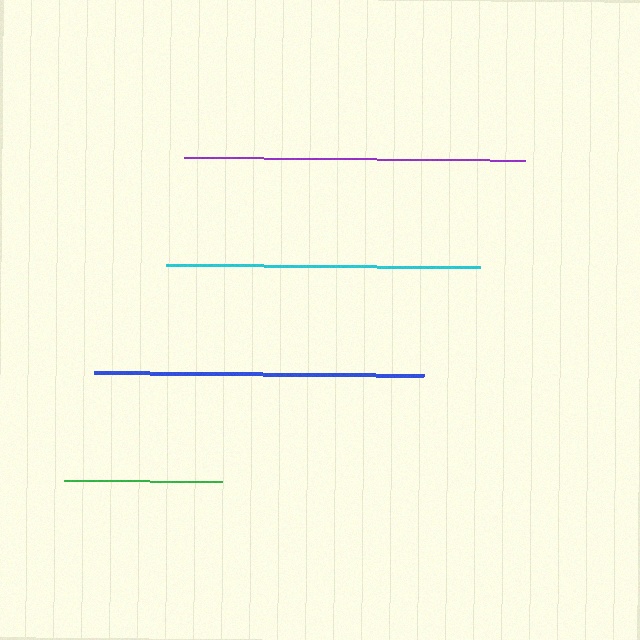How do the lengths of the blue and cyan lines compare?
The blue and cyan lines are approximately the same length.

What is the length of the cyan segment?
The cyan segment is approximately 314 pixels long.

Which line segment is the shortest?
The green line is the shortest at approximately 158 pixels.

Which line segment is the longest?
The purple line is the longest at approximately 340 pixels.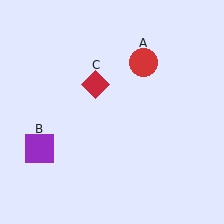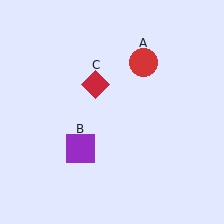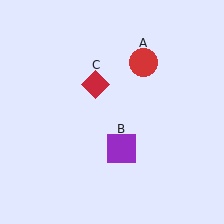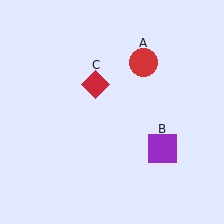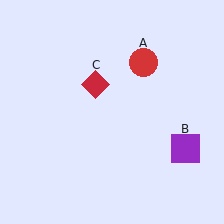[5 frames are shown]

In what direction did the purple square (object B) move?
The purple square (object B) moved right.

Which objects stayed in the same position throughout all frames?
Red circle (object A) and red diamond (object C) remained stationary.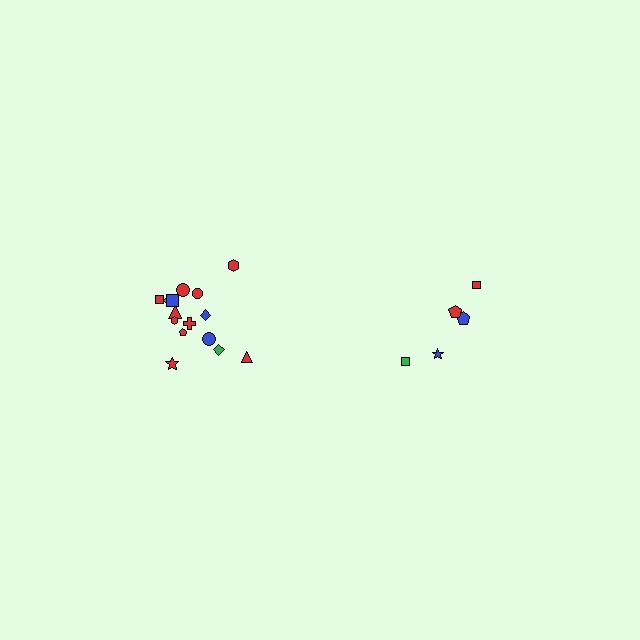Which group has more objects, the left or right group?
The left group.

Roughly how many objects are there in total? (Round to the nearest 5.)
Roughly 20 objects in total.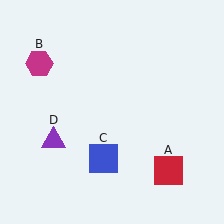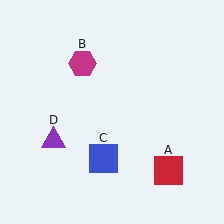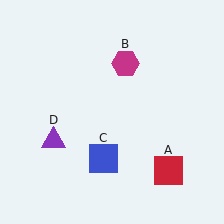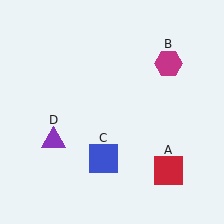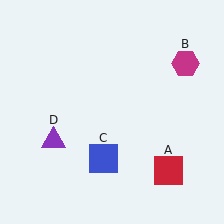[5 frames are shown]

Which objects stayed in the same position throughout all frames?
Red square (object A) and blue square (object C) and purple triangle (object D) remained stationary.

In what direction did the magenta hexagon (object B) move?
The magenta hexagon (object B) moved right.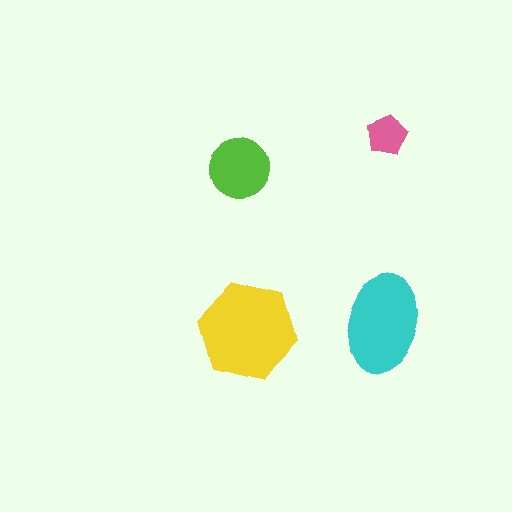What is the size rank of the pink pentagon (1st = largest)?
4th.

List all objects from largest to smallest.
The yellow hexagon, the cyan ellipse, the lime circle, the pink pentagon.